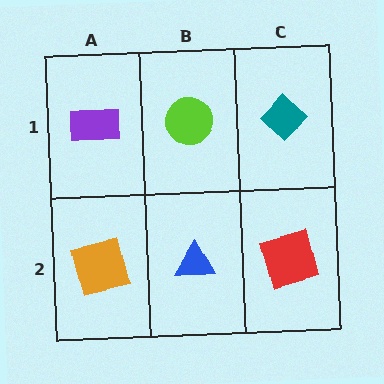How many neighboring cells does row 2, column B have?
3.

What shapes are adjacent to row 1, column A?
An orange square (row 2, column A), a lime circle (row 1, column B).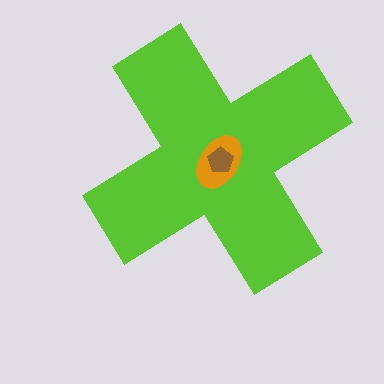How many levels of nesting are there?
3.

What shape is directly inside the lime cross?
The orange ellipse.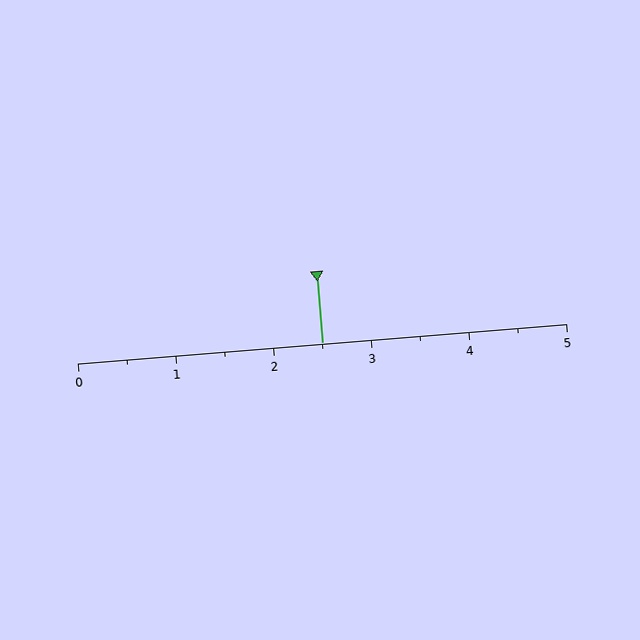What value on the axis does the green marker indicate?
The marker indicates approximately 2.5.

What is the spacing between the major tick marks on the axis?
The major ticks are spaced 1 apart.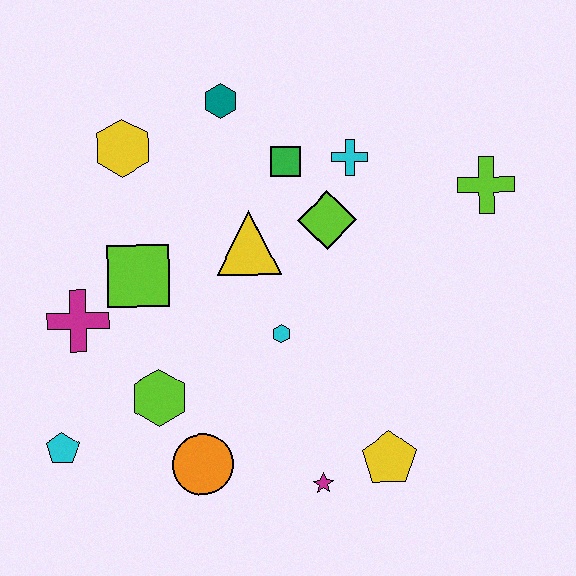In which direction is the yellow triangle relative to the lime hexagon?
The yellow triangle is above the lime hexagon.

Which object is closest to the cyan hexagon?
The yellow triangle is closest to the cyan hexagon.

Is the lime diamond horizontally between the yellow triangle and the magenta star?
No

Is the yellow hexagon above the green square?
Yes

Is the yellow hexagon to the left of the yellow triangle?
Yes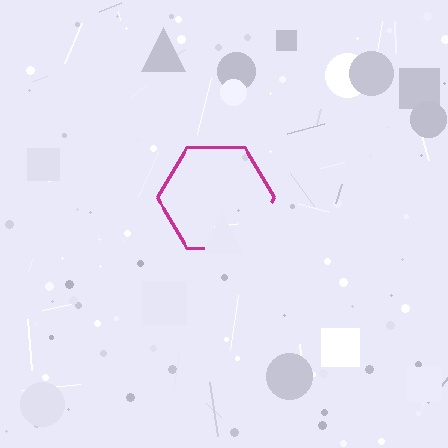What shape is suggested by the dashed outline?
The dashed outline suggests a hexagon.